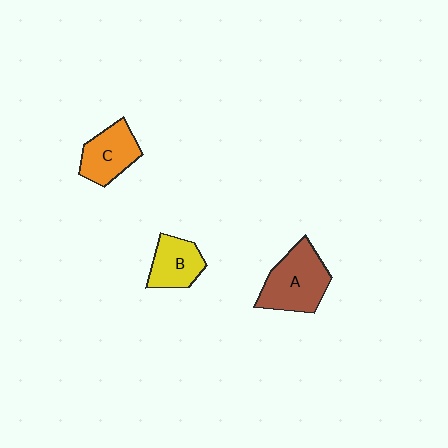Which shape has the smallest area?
Shape B (yellow).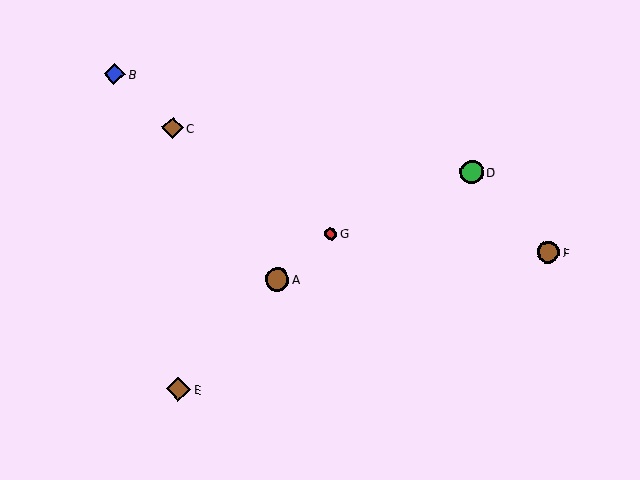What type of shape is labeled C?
Shape C is a brown diamond.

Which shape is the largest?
The brown diamond (labeled E) is the largest.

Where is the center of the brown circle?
The center of the brown circle is at (277, 279).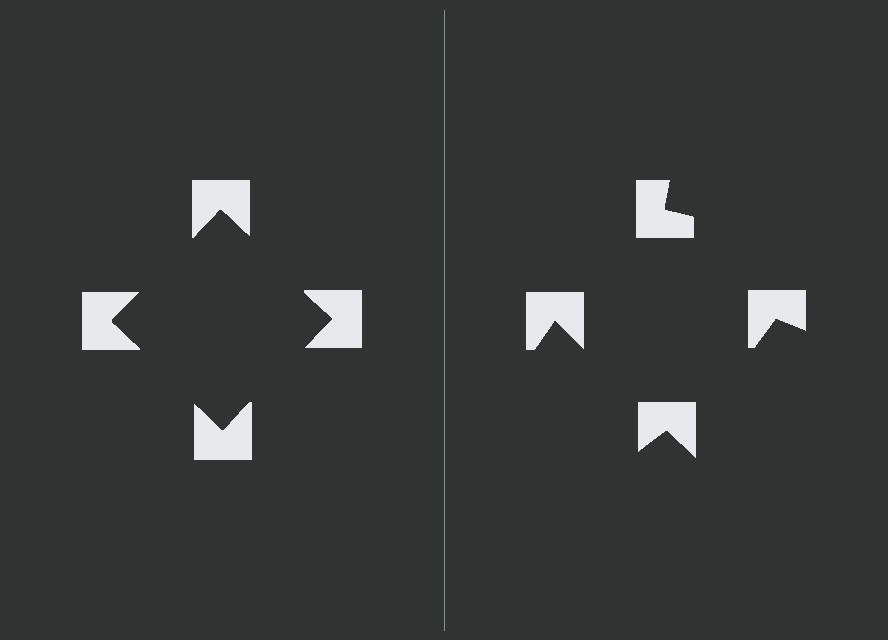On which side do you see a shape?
An illusory square appears on the left side. On the right side the wedge cuts are rotated, so no coherent shape forms.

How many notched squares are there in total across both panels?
8 — 4 on each side.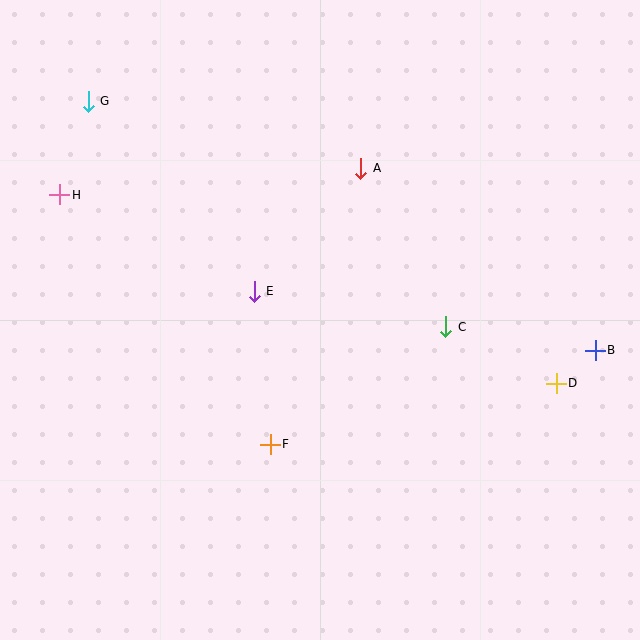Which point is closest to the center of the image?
Point E at (254, 291) is closest to the center.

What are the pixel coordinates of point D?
Point D is at (556, 383).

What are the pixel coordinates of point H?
Point H is at (60, 195).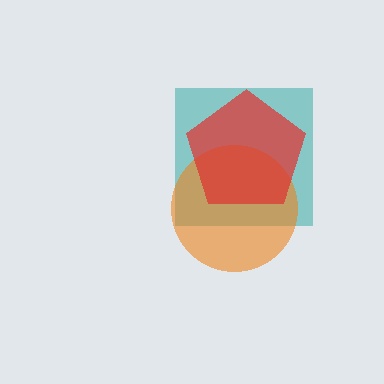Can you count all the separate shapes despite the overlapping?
Yes, there are 3 separate shapes.